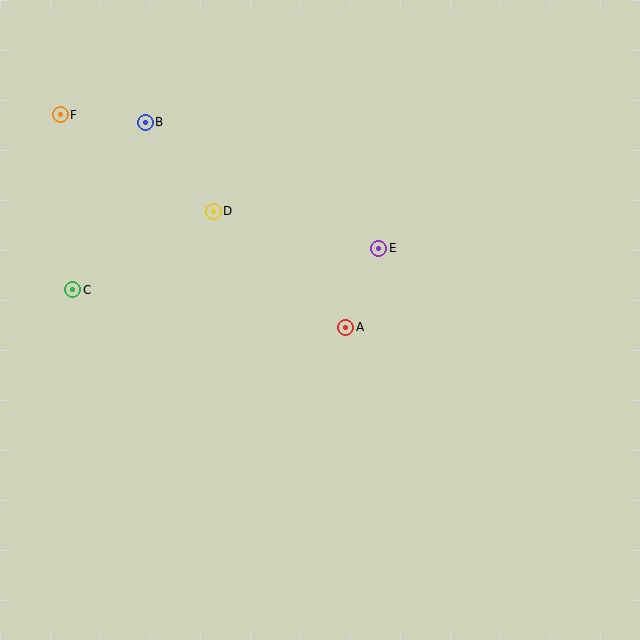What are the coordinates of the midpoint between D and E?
The midpoint between D and E is at (296, 230).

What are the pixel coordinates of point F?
Point F is at (60, 115).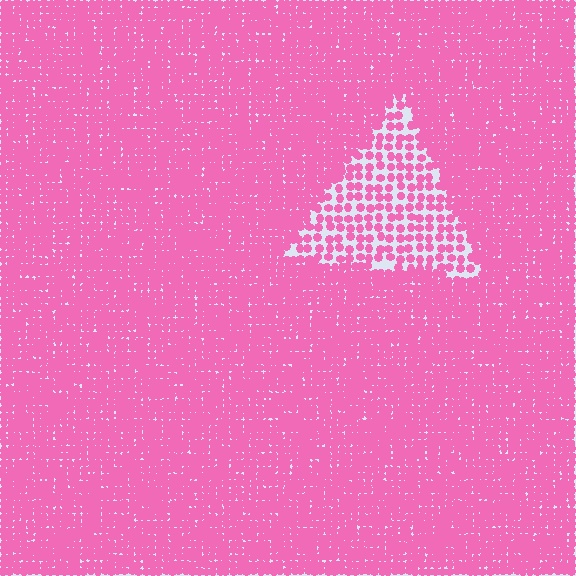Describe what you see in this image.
The image contains small pink elements arranged at two different densities. A triangle-shaped region is visible where the elements are less densely packed than the surrounding area.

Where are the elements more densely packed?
The elements are more densely packed outside the triangle boundary.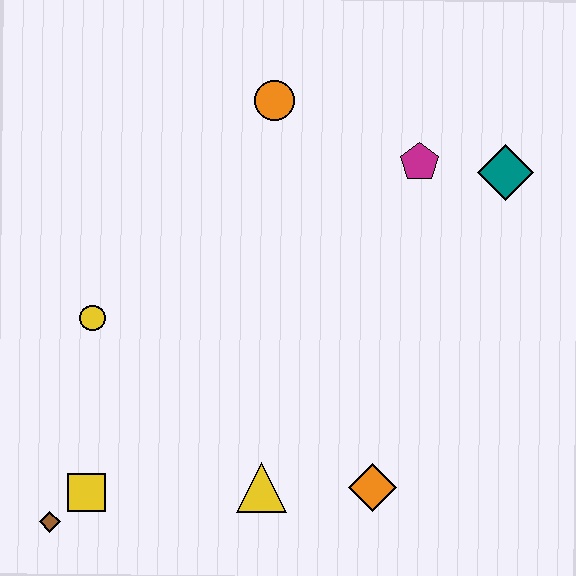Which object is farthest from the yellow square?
The teal diamond is farthest from the yellow square.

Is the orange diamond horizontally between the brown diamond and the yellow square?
No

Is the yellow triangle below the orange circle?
Yes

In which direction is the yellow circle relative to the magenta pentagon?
The yellow circle is to the left of the magenta pentagon.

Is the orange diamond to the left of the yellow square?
No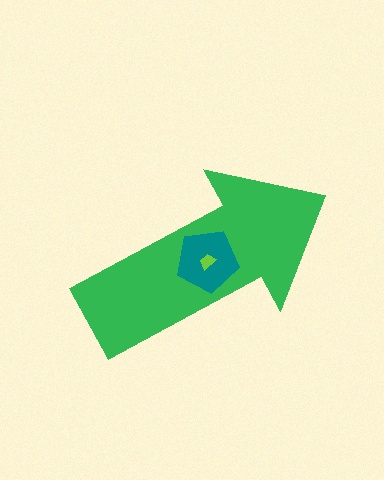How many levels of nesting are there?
3.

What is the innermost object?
The lime trapezoid.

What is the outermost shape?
The green arrow.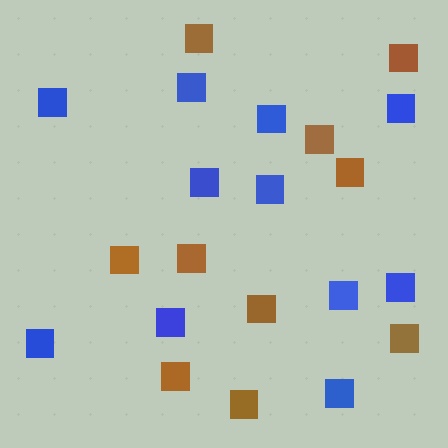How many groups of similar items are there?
There are 2 groups: one group of brown squares (10) and one group of blue squares (11).